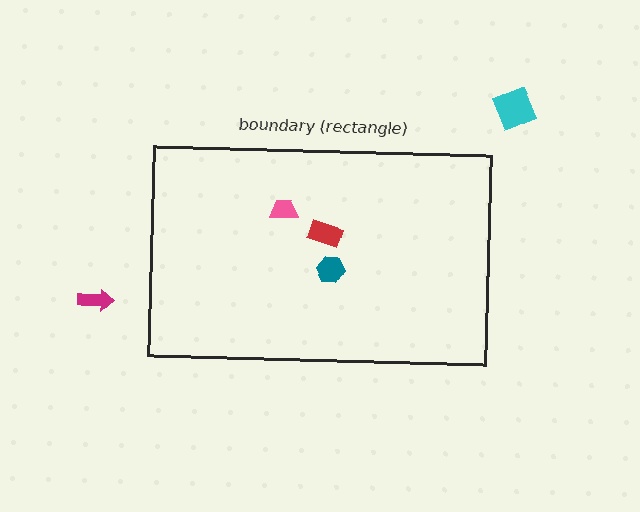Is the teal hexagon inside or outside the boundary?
Inside.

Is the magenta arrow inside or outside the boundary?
Outside.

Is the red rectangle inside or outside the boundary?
Inside.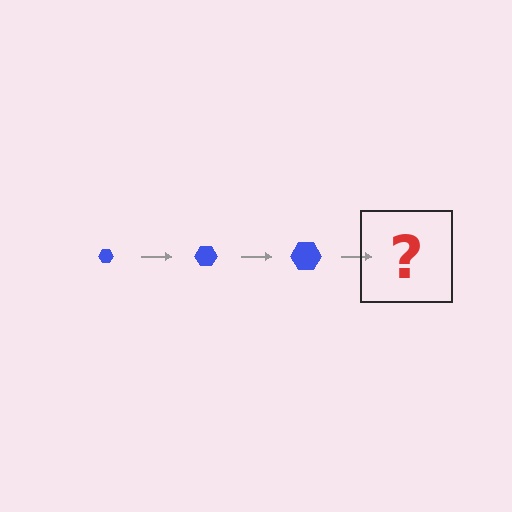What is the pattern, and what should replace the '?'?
The pattern is that the hexagon gets progressively larger each step. The '?' should be a blue hexagon, larger than the previous one.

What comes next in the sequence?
The next element should be a blue hexagon, larger than the previous one.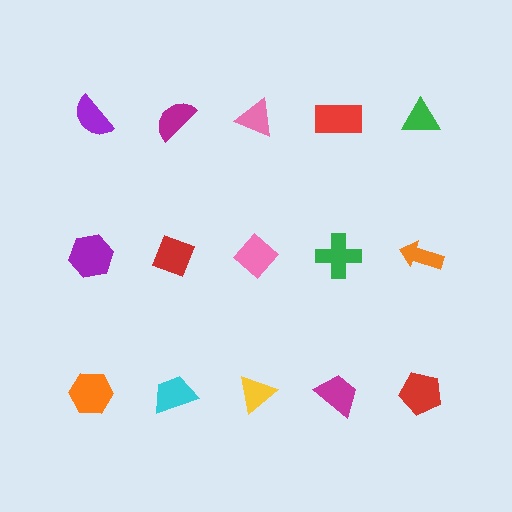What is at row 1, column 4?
A red rectangle.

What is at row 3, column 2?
A cyan trapezoid.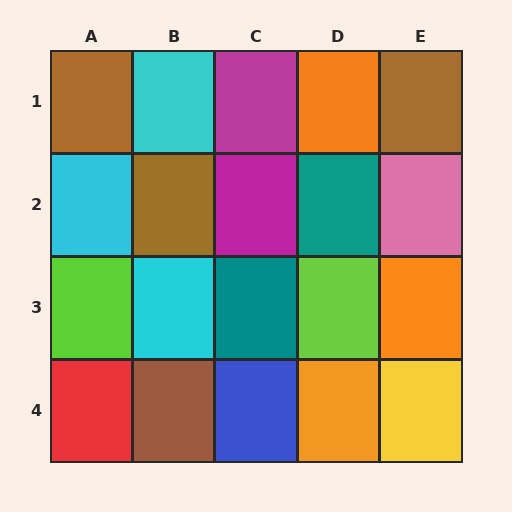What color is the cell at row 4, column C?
Blue.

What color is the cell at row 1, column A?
Brown.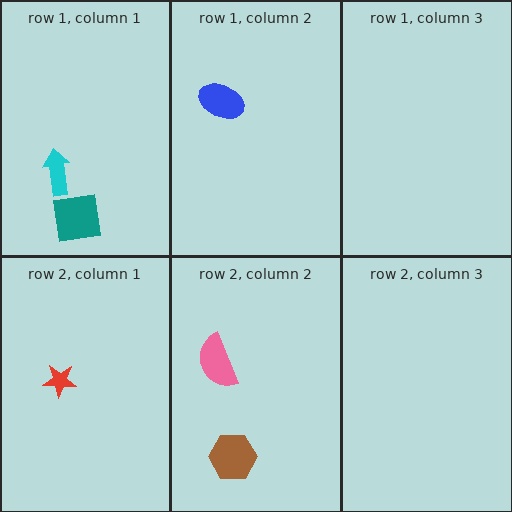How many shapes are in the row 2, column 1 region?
1.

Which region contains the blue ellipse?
The row 1, column 2 region.